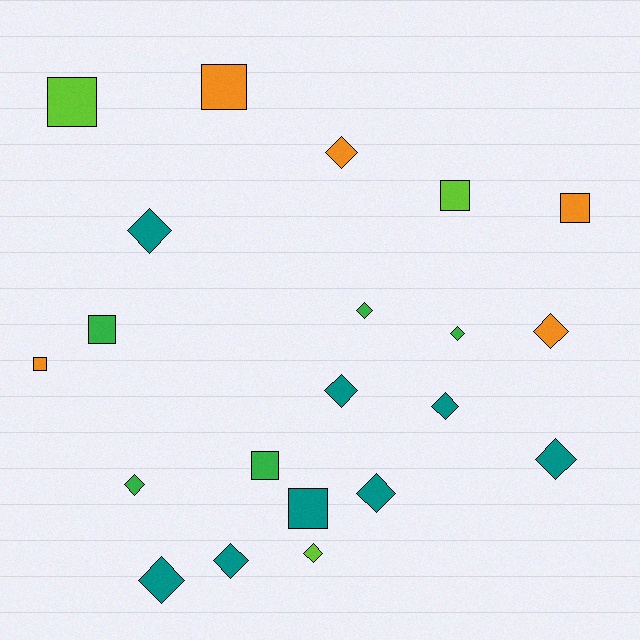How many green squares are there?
There are 2 green squares.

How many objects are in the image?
There are 21 objects.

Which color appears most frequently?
Teal, with 8 objects.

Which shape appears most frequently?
Diamond, with 13 objects.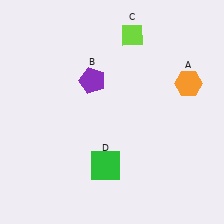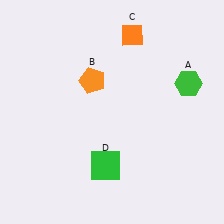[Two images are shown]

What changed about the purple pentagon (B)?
In Image 1, B is purple. In Image 2, it changed to orange.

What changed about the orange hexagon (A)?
In Image 1, A is orange. In Image 2, it changed to green.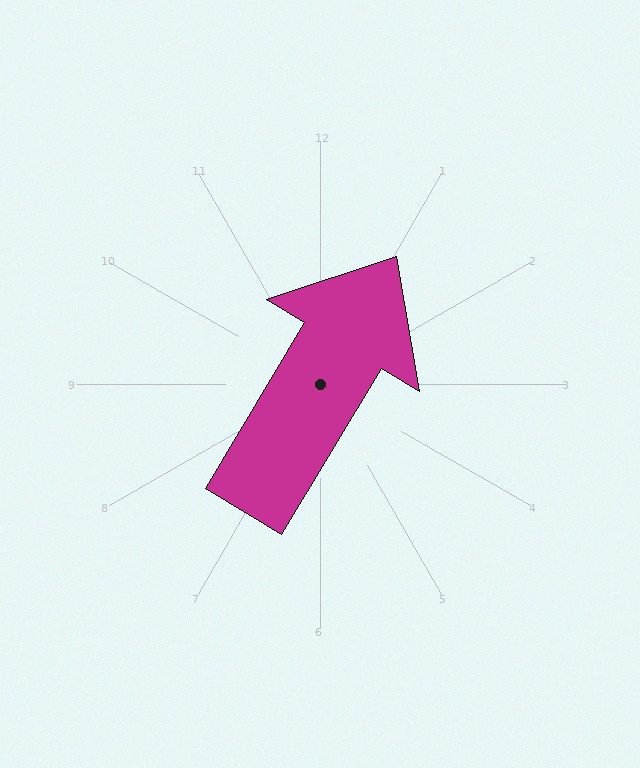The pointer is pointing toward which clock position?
Roughly 1 o'clock.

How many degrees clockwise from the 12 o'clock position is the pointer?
Approximately 31 degrees.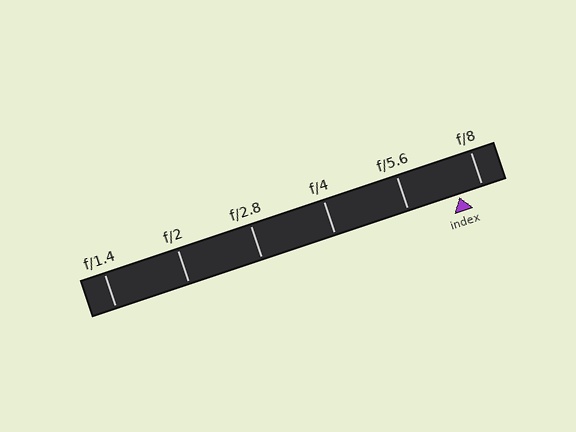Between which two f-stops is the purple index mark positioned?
The index mark is between f/5.6 and f/8.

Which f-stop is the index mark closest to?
The index mark is closest to f/8.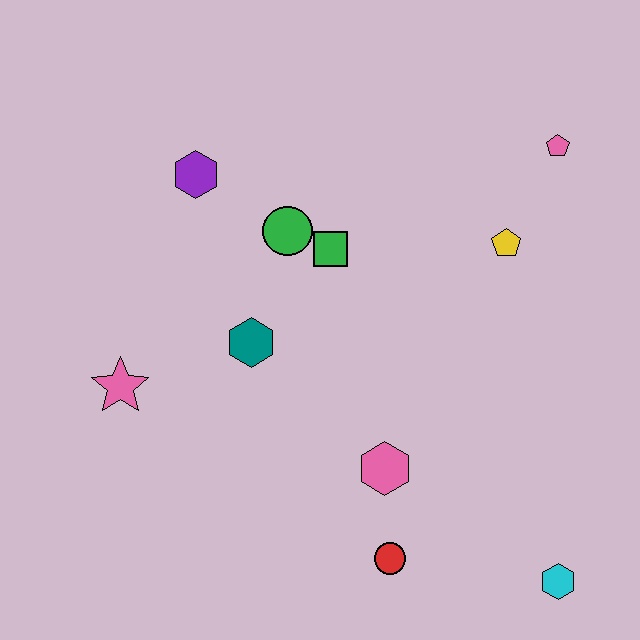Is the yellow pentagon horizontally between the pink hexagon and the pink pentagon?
Yes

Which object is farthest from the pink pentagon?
The pink star is farthest from the pink pentagon.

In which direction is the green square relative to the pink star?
The green square is to the right of the pink star.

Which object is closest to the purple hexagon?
The green circle is closest to the purple hexagon.